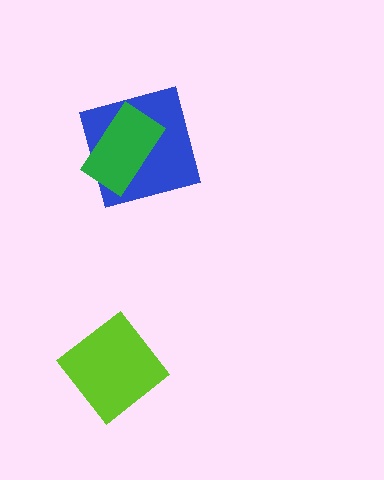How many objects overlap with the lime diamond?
0 objects overlap with the lime diamond.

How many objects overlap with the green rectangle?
1 object overlaps with the green rectangle.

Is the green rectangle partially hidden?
No, no other shape covers it.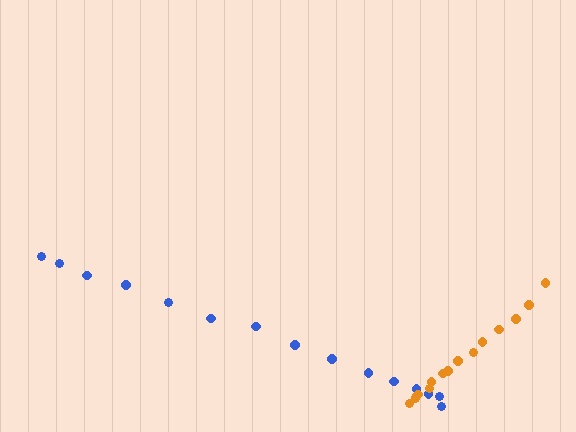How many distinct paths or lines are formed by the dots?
There are 2 distinct paths.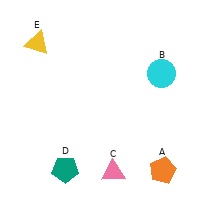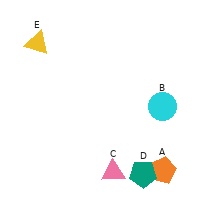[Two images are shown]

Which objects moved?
The objects that moved are: the cyan circle (B), the teal pentagon (D).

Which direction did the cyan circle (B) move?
The cyan circle (B) moved down.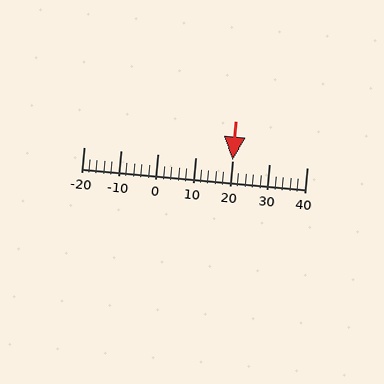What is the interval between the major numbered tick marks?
The major tick marks are spaced 10 units apart.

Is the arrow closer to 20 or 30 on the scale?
The arrow is closer to 20.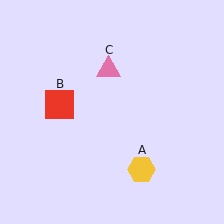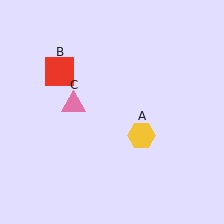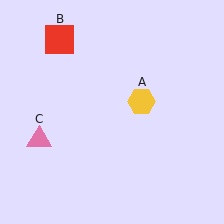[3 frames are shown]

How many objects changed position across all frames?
3 objects changed position: yellow hexagon (object A), red square (object B), pink triangle (object C).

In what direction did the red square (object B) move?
The red square (object B) moved up.